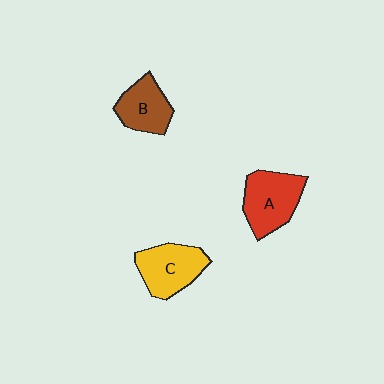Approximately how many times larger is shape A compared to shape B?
Approximately 1.3 times.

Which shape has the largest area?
Shape A (red).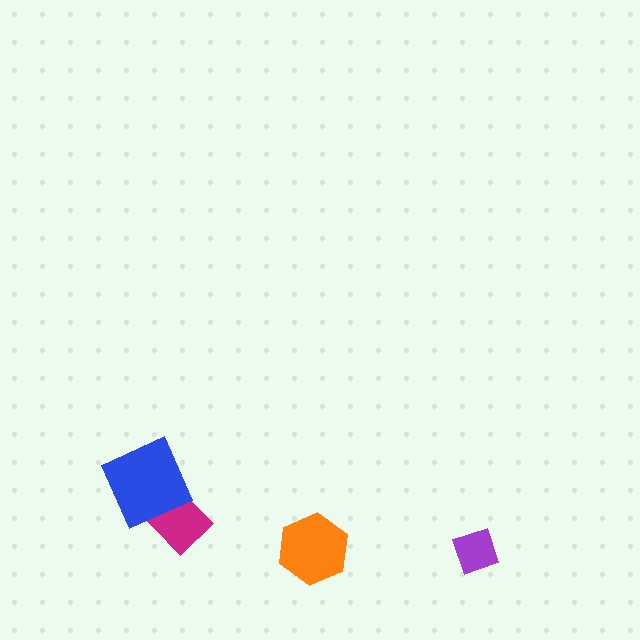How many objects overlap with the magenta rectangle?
1 object overlaps with the magenta rectangle.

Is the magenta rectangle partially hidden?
Yes, it is partially covered by another shape.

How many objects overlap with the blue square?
1 object overlaps with the blue square.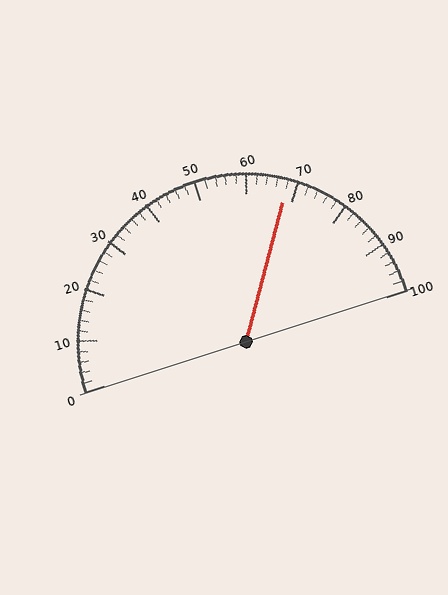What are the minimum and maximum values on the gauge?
The gauge ranges from 0 to 100.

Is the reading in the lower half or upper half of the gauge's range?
The reading is in the upper half of the range (0 to 100).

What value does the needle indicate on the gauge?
The needle indicates approximately 68.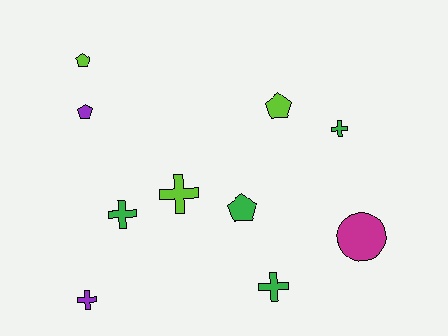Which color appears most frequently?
Green, with 4 objects.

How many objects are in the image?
There are 10 objects.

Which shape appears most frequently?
Cross, with 5 objects.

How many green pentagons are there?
There is 1 green pentagon.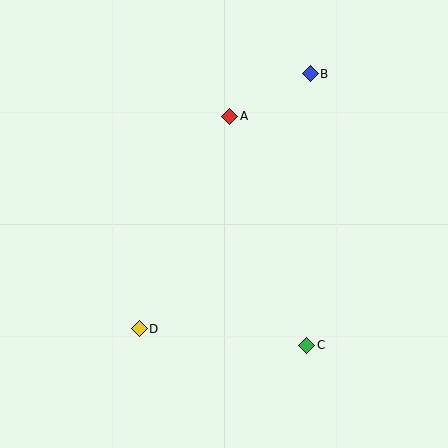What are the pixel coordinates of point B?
Point B is at (310, 74).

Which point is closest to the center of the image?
Point A at (230, 116) is closest to the center.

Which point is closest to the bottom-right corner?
Point C is closest to the bottom-right corner.